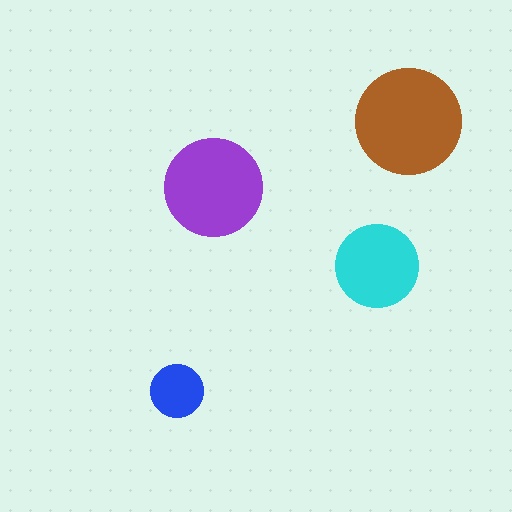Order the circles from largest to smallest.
the brown one, the purple one, the cyan one, the blue one.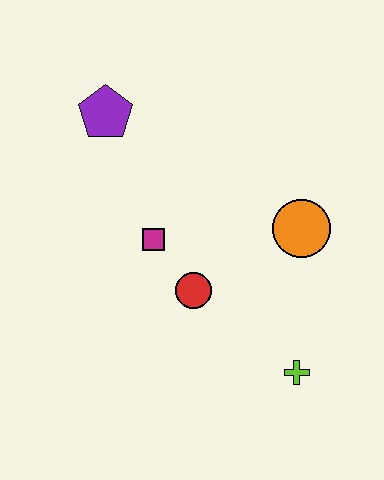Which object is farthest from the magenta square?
The lime cross is farthest from the magenta square.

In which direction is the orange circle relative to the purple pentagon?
The orange circle is to the right of the purple pentagon.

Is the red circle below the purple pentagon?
Yes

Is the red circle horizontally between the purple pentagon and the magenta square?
No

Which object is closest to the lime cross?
The red circle is closest to the lime cross.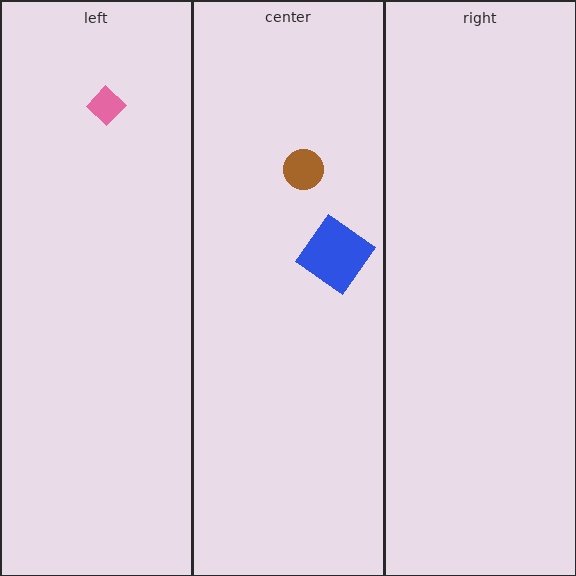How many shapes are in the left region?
1.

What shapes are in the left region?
The pink diamond.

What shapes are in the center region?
The blue diamond, the brown circle.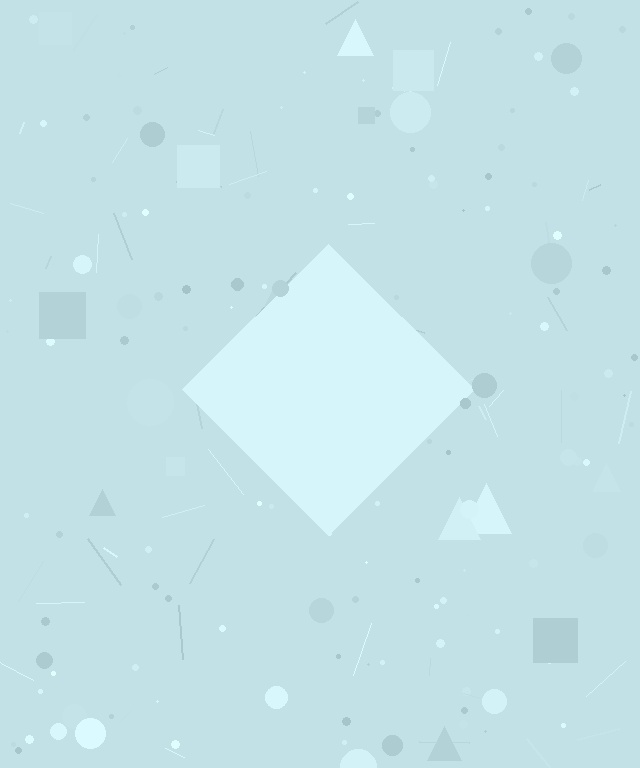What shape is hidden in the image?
A diamond is hidden in the image.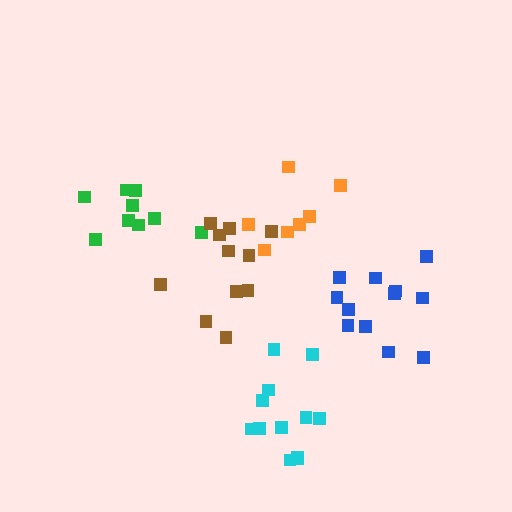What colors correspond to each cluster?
The clusters are colored: orange, cyan, blue, green, brown.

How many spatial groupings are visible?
There are 5 spatial groupings.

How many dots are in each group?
Group 1: 7 dots, Group 2: 12 dots, Group 3: 12 dots, Group 4: 9 dots, Group 5: 11 dots (51 total).